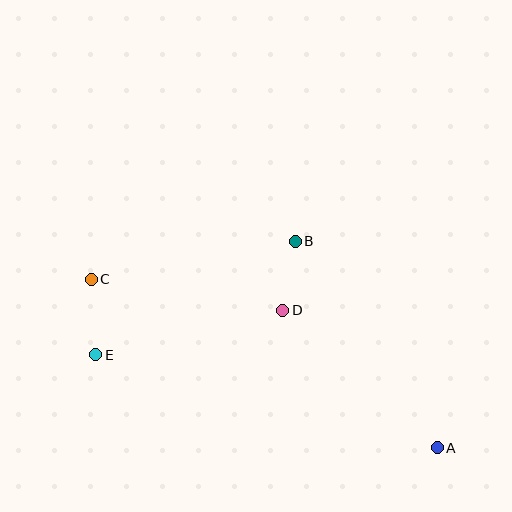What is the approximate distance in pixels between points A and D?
The distance between A and D is approximately 207 pixels.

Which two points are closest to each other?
Points B and D are closest to each other.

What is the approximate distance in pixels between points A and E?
The distance between A and E is approximately 354 pixels.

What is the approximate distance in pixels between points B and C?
The distance between B and C is approximately 208 pixels.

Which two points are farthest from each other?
Points A and C are farthest from each other.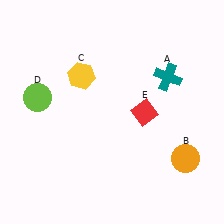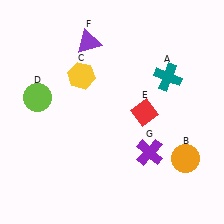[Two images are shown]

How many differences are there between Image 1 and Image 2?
There are 2 differences between the two images.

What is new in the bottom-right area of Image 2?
A purple cross (G) was added in the bottom-right area of Image 2.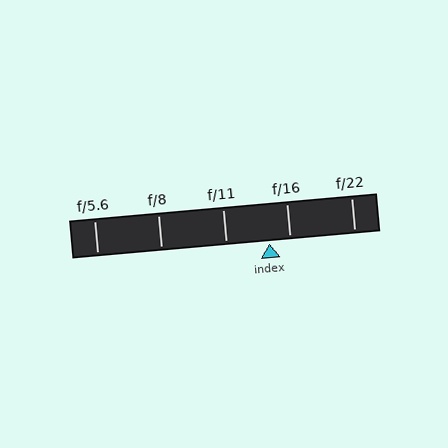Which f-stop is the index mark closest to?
The index mark is closest to f/16.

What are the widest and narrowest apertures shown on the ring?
The widest aperture shown is f/5.6 and the narrowest is f/22.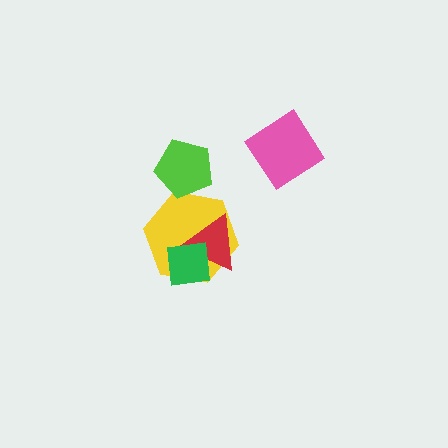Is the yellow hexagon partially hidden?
Yes, it is partially covered by another shape.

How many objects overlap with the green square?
2 objects overlap with the green square.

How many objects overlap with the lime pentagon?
1 object overlaps with the lime pentagon.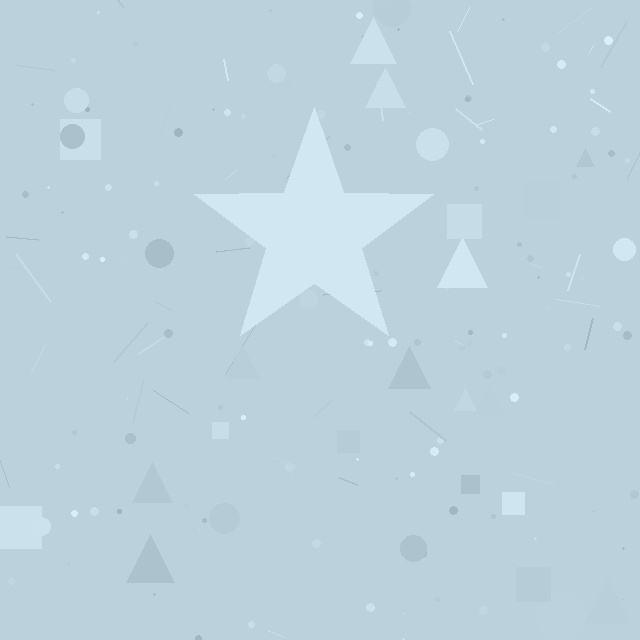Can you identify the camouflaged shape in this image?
The camouflaged shape is a star.